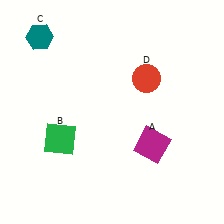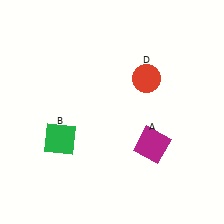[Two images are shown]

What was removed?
The teal hexagon (C) was removed in Image 2.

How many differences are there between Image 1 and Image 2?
There is 1 difference between the two images.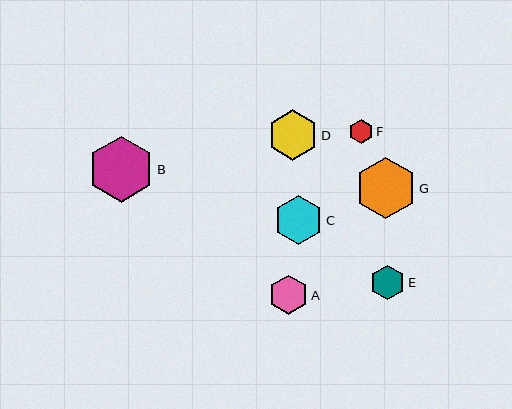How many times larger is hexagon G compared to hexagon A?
Hexagon G is approximately 1.5 times the size of hexagon A.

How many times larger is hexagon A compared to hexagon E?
Hexagon A is approximately 1.1 times the size of hexagon E.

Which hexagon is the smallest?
Hexagon F is the smallest with a size of approximately 24 pixels.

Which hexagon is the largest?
Hexagon B is the largest with a size of approximately 66 pixels.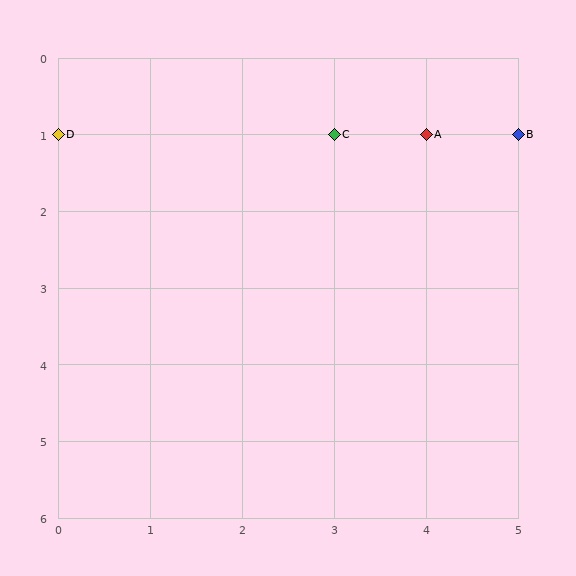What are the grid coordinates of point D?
Point D is at grid coordinates (0, 1).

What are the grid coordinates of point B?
Point B is at grid coordinates (5, 1).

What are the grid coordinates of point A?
Point A is at grid coordinates (4, 1).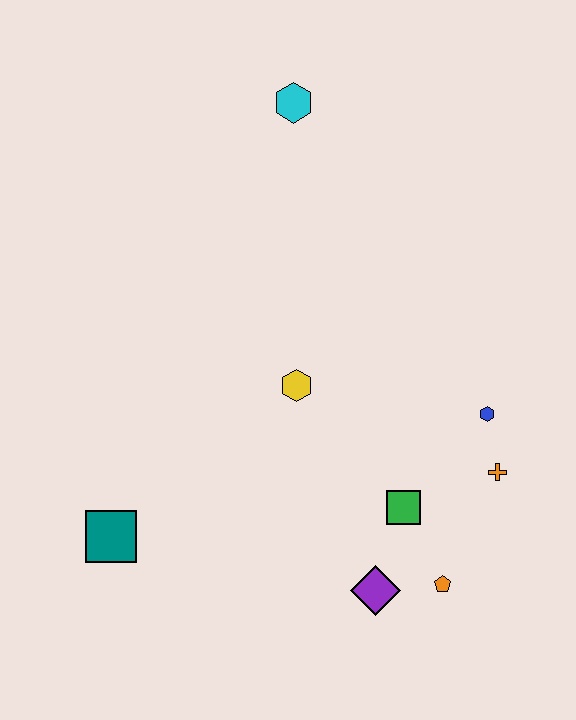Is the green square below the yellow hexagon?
Yes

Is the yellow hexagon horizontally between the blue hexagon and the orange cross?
No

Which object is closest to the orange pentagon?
The purple diamond is closest to the orange pentagon.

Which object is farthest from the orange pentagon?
The cyan hexagon is farthest from the orange pentagon.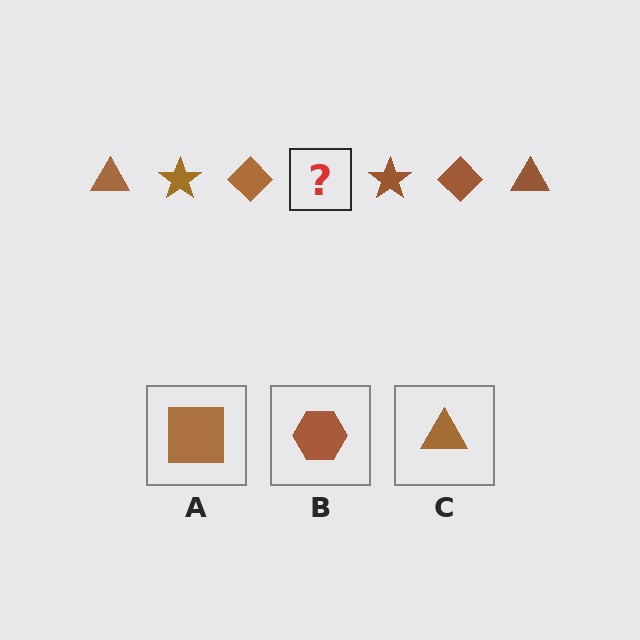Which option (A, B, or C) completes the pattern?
C.